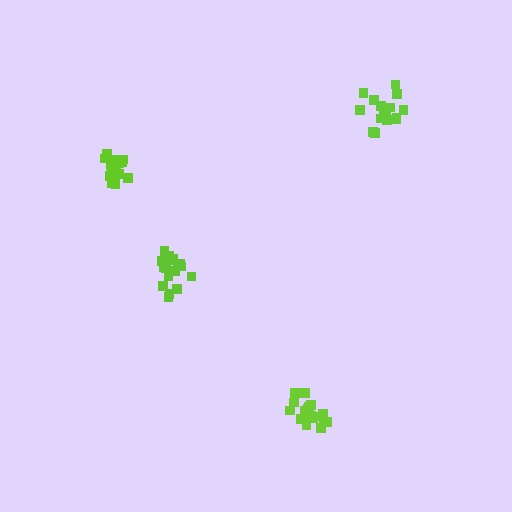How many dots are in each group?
Group 1: 15 dots, Group 2: 16 dots, Group 3: 20 dots, Group 4: 18 dots (69 total).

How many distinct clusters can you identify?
There are 4 distinct clusters.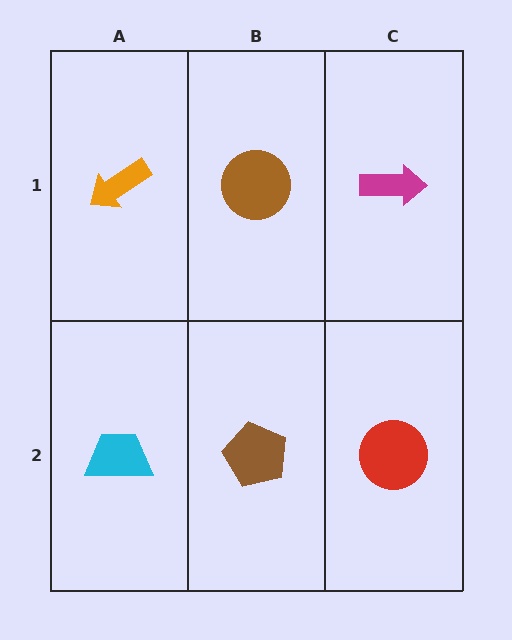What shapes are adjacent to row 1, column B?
A brown pentagon (row 2, column B), an orange arrow (row 1, column A), a magenta arrow (row 1, column C).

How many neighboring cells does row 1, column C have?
2.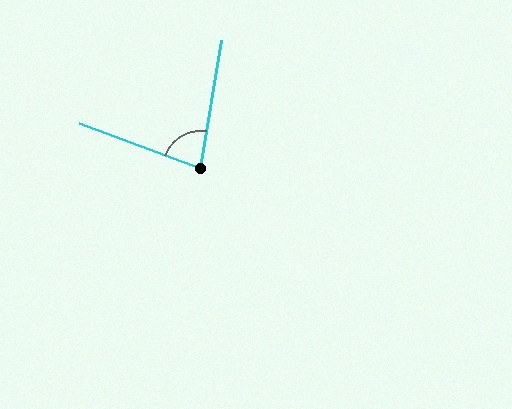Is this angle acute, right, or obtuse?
It is acute.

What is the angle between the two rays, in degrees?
Approximately 79 degrees.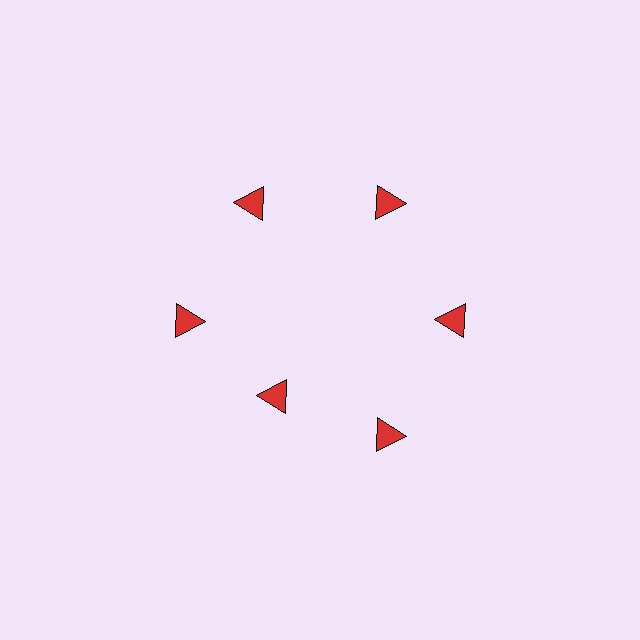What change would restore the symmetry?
The symmetry would be restored by moving it outward, back onto the ring so that all 6 triangles sit at equal angles and equal distance from the center.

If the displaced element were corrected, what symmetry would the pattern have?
It would have 6-fold rotational symmetry — the pattern would map onto itself every 60 degrees.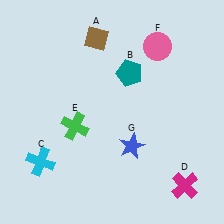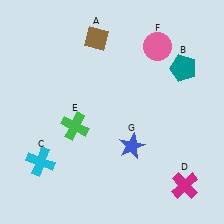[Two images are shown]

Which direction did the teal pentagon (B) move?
The teal pentagon (B) moved right.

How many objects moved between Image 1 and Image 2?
1 object moved between the two images.